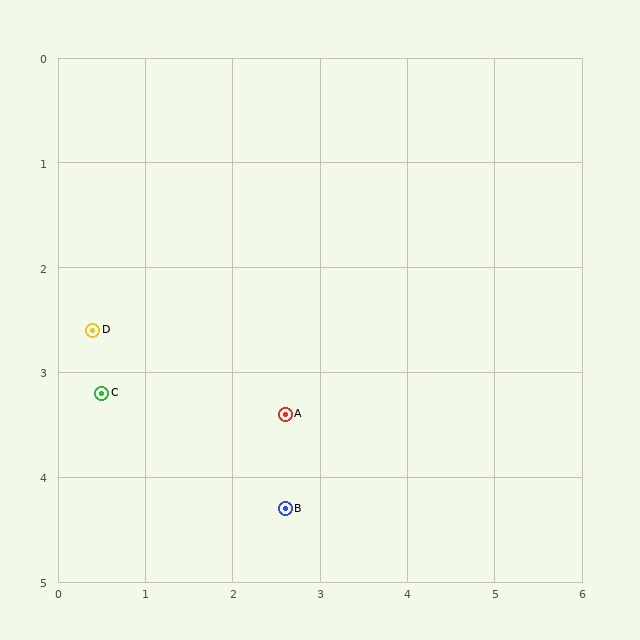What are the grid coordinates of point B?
Point B is at approximately (2.6, 4.3).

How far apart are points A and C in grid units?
Points A and C are about 2.1 grid units apart.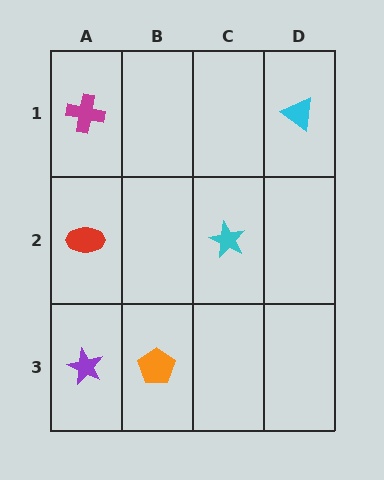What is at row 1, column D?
A cyan triangle.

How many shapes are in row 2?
2 shapes.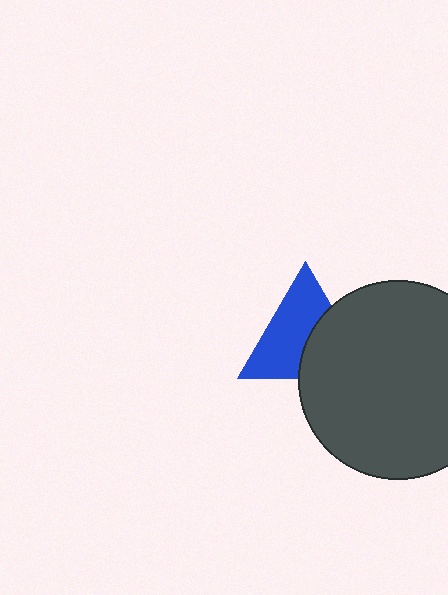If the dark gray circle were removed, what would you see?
You would see the complete blue triangle.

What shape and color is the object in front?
The object in front is a dark gray circle.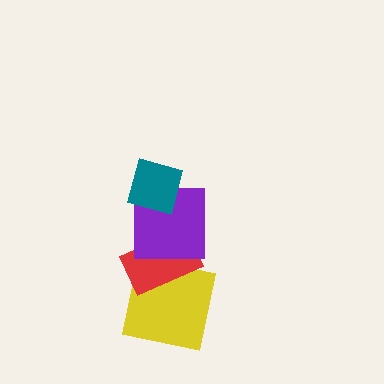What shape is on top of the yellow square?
The red rectangle is on top of the yellow square.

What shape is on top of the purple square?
The teal diamond is on top of the purple square.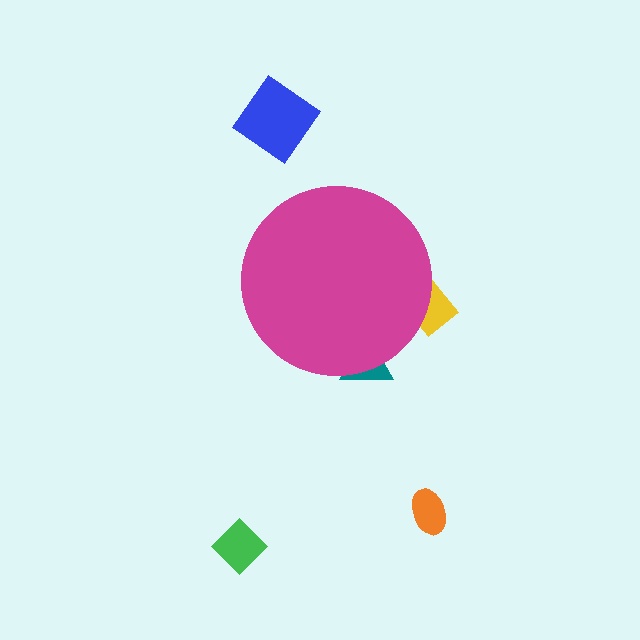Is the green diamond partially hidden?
No, the green diamond is fully visible.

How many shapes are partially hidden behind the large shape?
2 shapes are partially hidden.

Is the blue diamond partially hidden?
No, the blue diamond is fully visible.